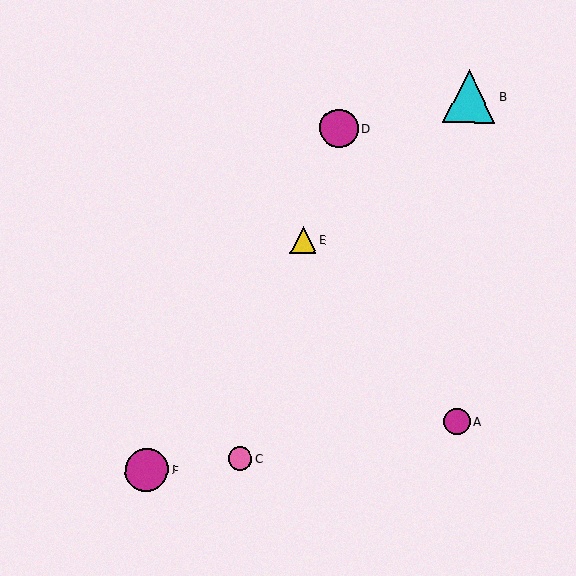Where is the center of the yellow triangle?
The center of the yellow triangle is at (303, 240).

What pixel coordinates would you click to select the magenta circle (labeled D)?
Click at (339, 128) to select the magenta circle D.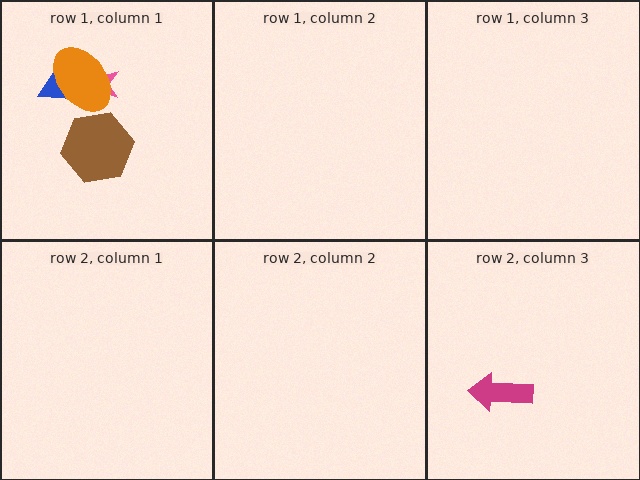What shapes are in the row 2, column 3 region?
The magenta arrow.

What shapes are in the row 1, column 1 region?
The pink star, the brown hexagon, the blue triangle, the orange ellipse.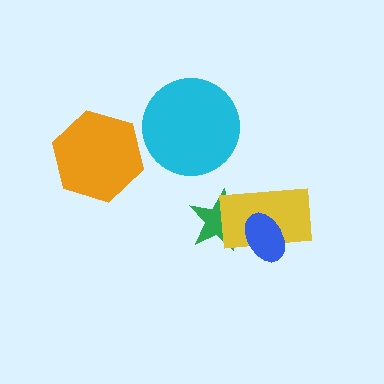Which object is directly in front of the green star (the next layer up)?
The yellow rectangle is directly in front of the green star.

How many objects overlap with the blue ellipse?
2 objects overlap with the blue ellipse.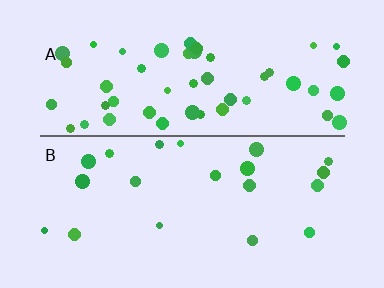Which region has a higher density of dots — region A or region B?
A (the top).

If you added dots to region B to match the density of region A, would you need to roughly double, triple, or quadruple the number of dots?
Approximately double.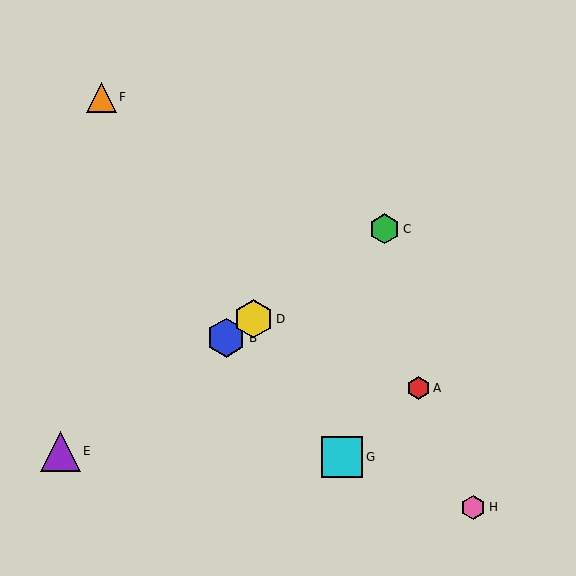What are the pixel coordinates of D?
Object D is at (254, 319).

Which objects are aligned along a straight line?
Objects B, C, D, E are aligned along a straight line.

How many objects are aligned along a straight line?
4 objects (B, C, D, E) are aligned along a straight line.